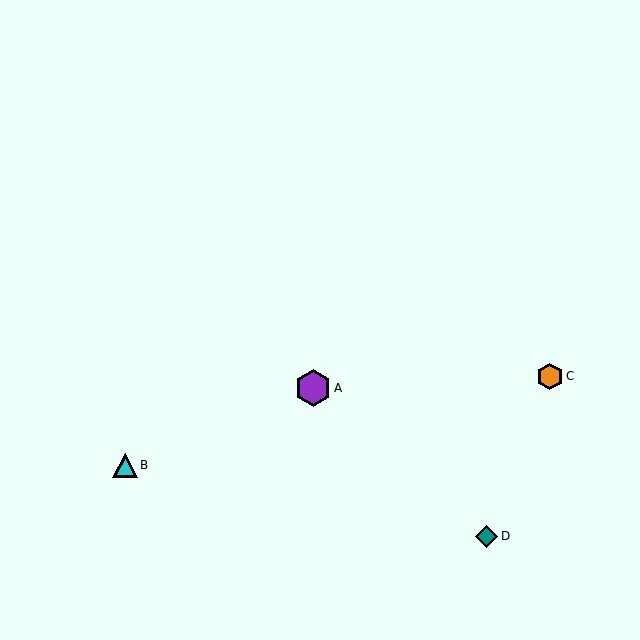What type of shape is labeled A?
Shape A is a purple hexagon.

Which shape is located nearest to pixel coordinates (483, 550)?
The teal diamond (labeled D) at (487, 536) is nearest to that location.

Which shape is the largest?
The purple hexagon (labeled A) is the largest.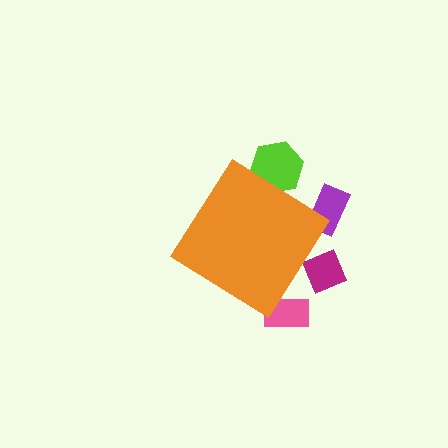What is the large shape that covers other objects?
An orange diamond.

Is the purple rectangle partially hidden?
Yes, the purple rectangle is partially hidden behind the orange diamond.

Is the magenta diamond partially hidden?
Yes, the magenta diamond is partially hidden behind the orange diamond.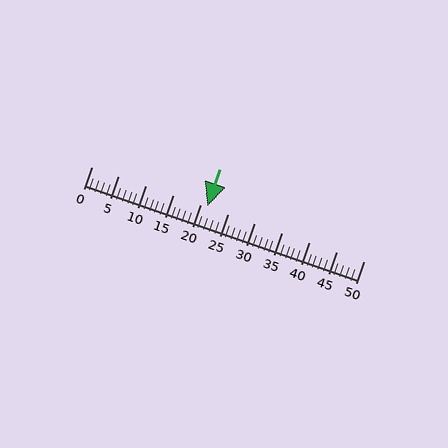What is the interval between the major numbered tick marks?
The major tick marks are spaced 5 units apart.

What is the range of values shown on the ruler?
The ruler shows values from 0 to 50.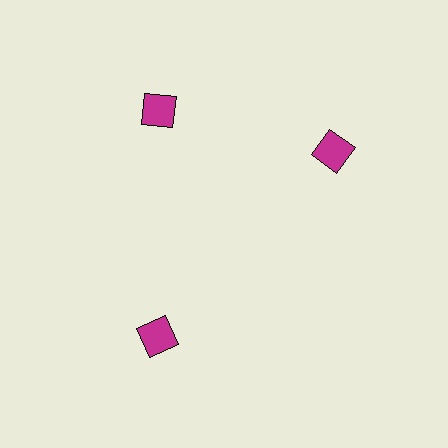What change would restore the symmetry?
The symmetry would be restored by rotating it back into even spacing with its neighbors so that all 3 squares sit at equal angles and equal distance from the center.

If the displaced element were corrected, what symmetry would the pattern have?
It would have 3-fold rotational symmetry — the pattern would map onto itself every 120 degrees.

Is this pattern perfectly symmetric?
No. The 3 magenta squares are arranged in a ring, but one element near the 3 o'clock position is rotated out of alignment along the ring, breaking the 3-fold rotational symmetry.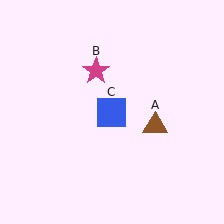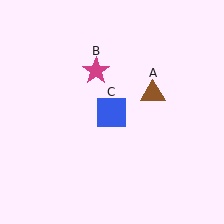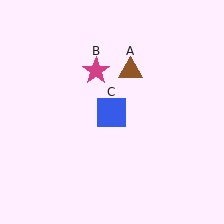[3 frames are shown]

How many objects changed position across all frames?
1 object changed position: brown triangle (object A).